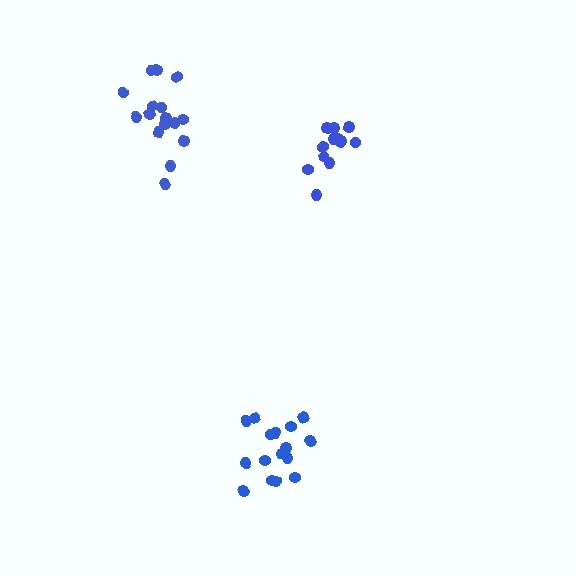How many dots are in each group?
Group 1: 16 dots, Group 2: 12 dots, Group 3: 16 dots (44 total).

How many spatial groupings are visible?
There are 3 spatial groupings.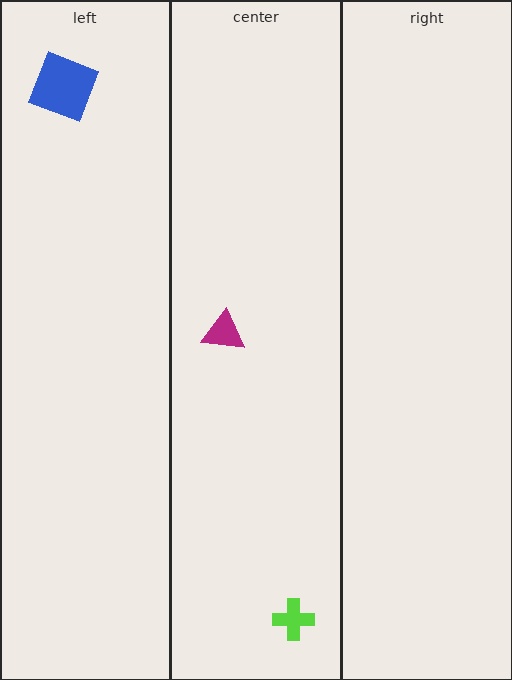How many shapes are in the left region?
1.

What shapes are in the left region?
The blue square.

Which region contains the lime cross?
The center region.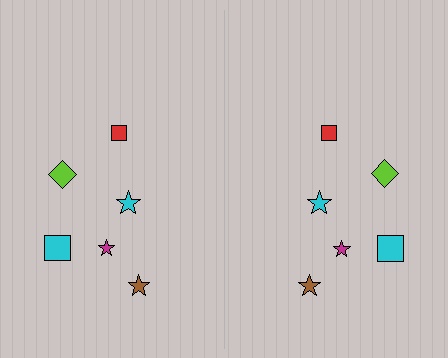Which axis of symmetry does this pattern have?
The pattern has a vertical axis of symmetry running through the center of the image.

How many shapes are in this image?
There are 12 shapes in this image.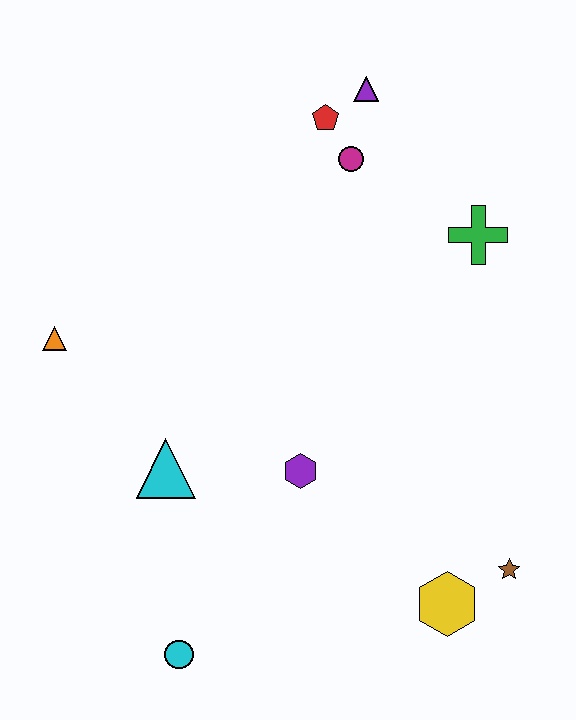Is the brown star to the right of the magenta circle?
Yes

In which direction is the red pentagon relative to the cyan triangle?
The red pentagon is above the cyan triangle.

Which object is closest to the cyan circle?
The cyan triangle is closest to the cyan circle.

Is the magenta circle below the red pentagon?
Yes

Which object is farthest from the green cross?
The cyan circle is farthest from the green cross.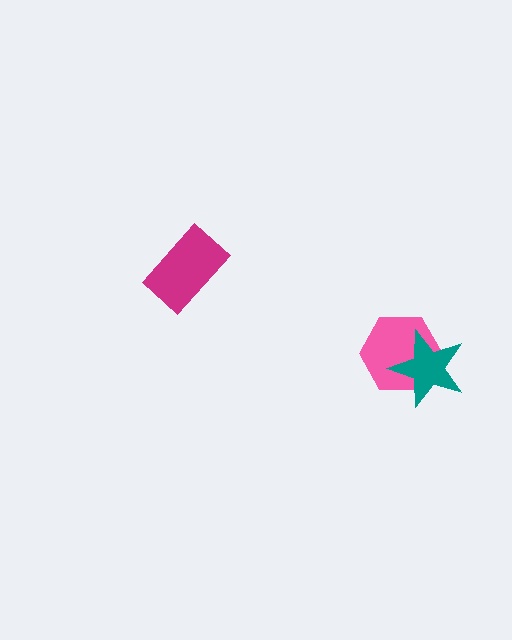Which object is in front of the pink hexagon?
The teal star is in front of the pink hexagon.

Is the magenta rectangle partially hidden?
No, no other shape covers it.